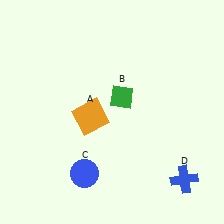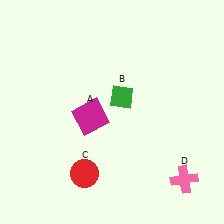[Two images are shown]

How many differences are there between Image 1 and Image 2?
There are 3 differences between the two images.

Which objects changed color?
A changed from orange to magenta. C changed from blue to red. D changed from blue to pink.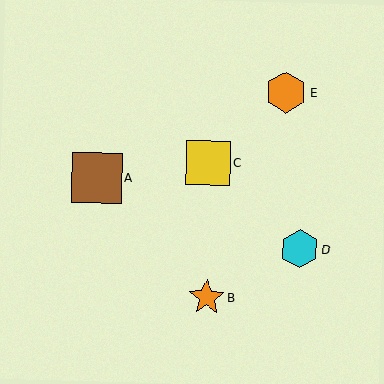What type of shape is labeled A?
Shape A is a brown square.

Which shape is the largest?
The brown square (labeled A) is the largest.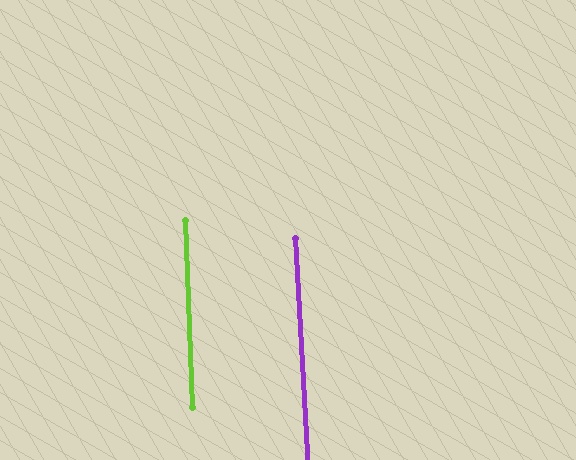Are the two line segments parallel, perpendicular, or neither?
Parallel — their directions differ by only 0.8°.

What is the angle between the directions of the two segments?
Approximately 1 degree.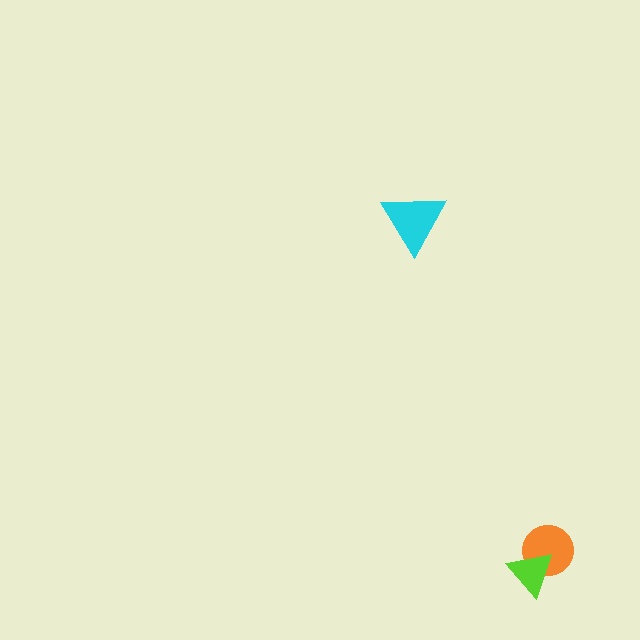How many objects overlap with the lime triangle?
1 object overlaps with the lime triangle.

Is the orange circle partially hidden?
Yes, it is partially covered by another shape.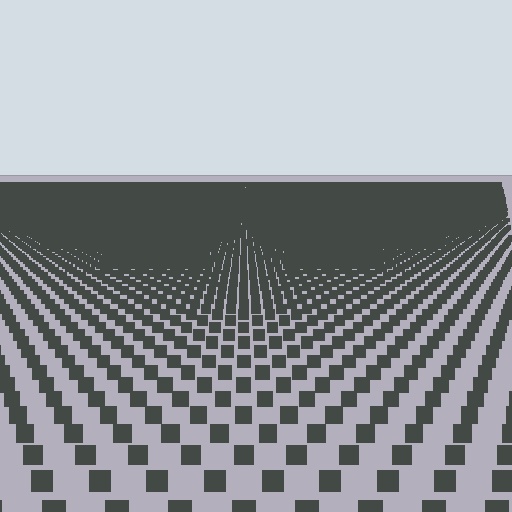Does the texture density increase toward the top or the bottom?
Density increases toward the top.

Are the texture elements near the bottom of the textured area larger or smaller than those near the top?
Larger. Near the bottom, elements are closer to the viewer and appear at a bigger on-screen size.